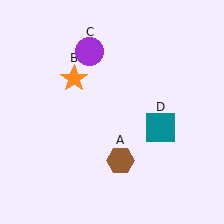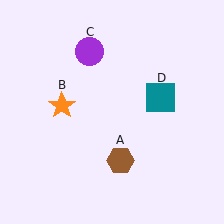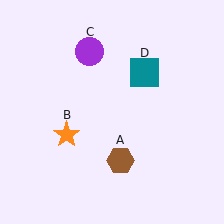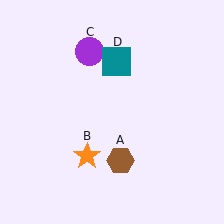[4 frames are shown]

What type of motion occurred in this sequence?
The orange star (object B), teal square (object D) rotated counterclockwise around the center of the scene.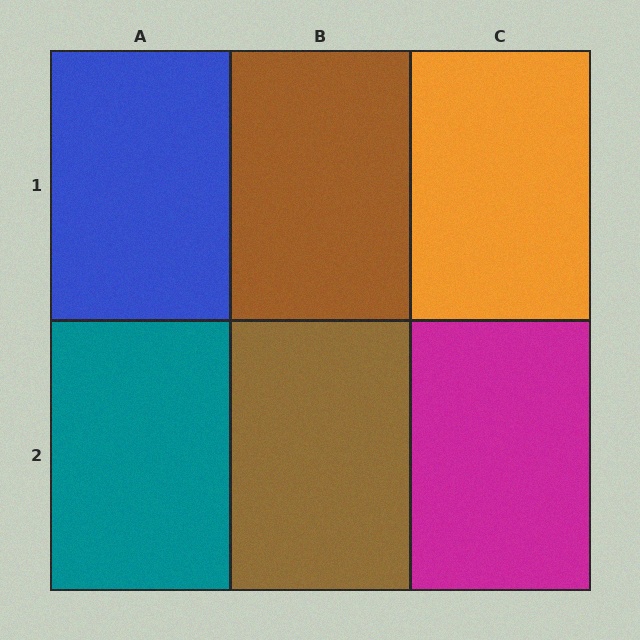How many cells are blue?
1 cell is blue.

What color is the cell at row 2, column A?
Teal.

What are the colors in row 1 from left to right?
Blue, brown, orange.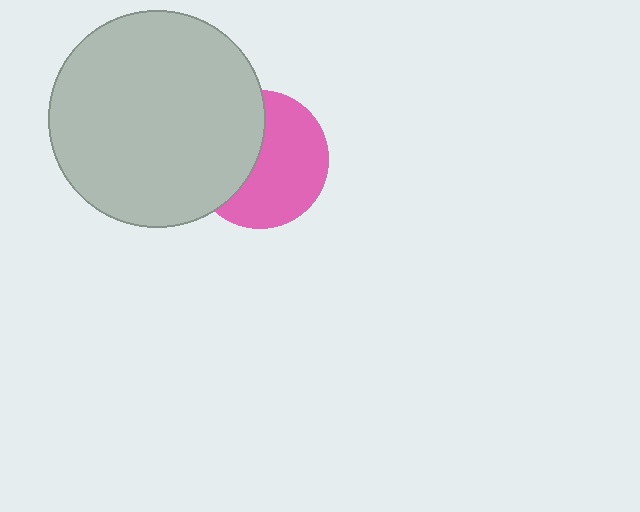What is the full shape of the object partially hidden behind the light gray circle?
The partially hidden object is a pink circle.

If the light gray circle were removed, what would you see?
You would see the complete pink circle.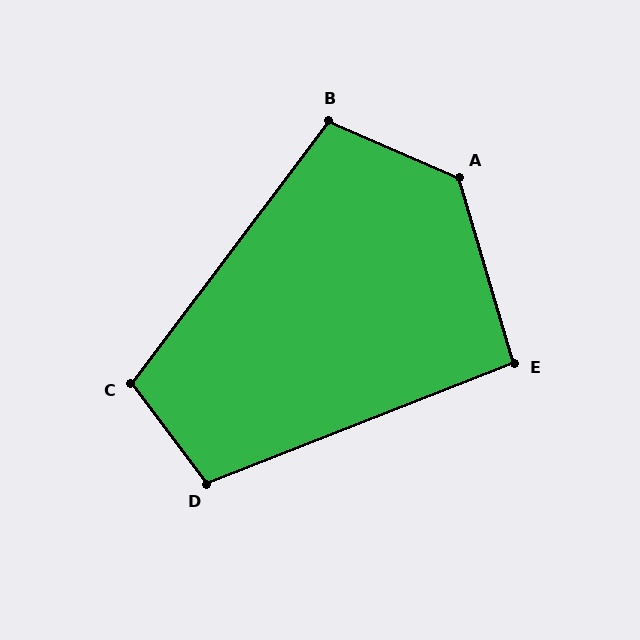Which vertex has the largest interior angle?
A, at approximately 130 degrees.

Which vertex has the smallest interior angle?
E, at approximately 95 degrees.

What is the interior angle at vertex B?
Approximately 104 degrees (obtuse).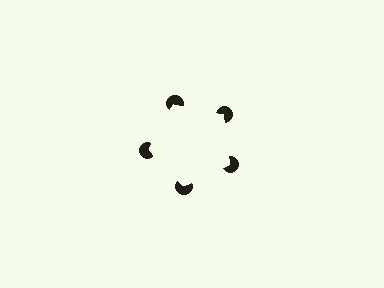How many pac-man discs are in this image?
There are 5 — one at each vertex of the illusory pentagon.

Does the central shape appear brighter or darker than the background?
It typically appears slightly brighter than the background, even though no actual brightness change is drawn.